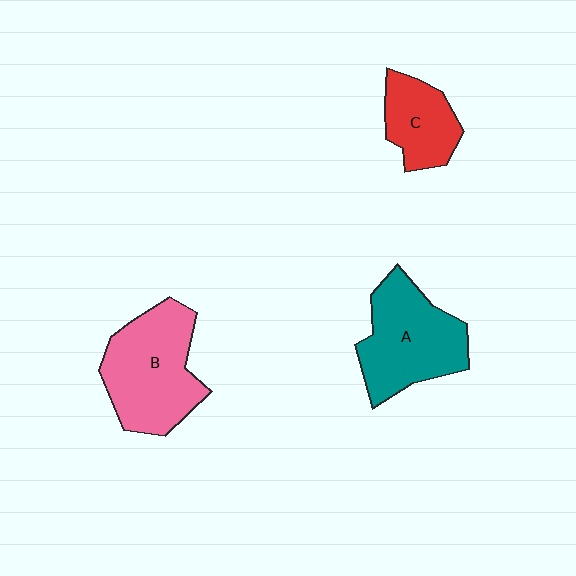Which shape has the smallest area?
Shape C (red).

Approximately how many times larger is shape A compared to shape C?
Approximately 1.7 times.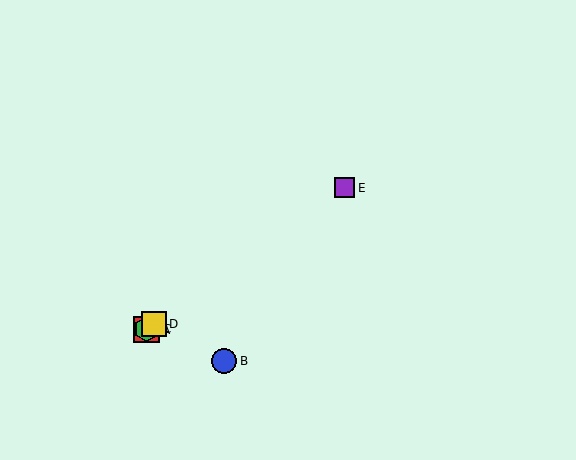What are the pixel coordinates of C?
Object C is at (147, 329).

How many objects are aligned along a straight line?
4 objects (A, C, D, E) are aligned along a straight line.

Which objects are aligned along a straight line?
Objects A, C, D, E are aligned along a straight line.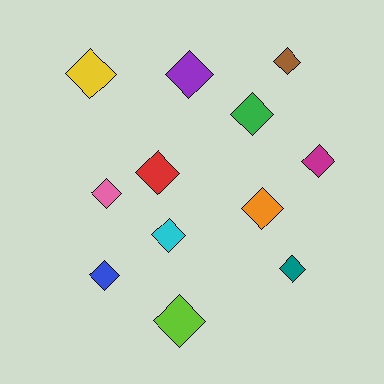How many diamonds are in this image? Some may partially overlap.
There are 12 diamonds.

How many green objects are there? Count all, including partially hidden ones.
There is 1 green object.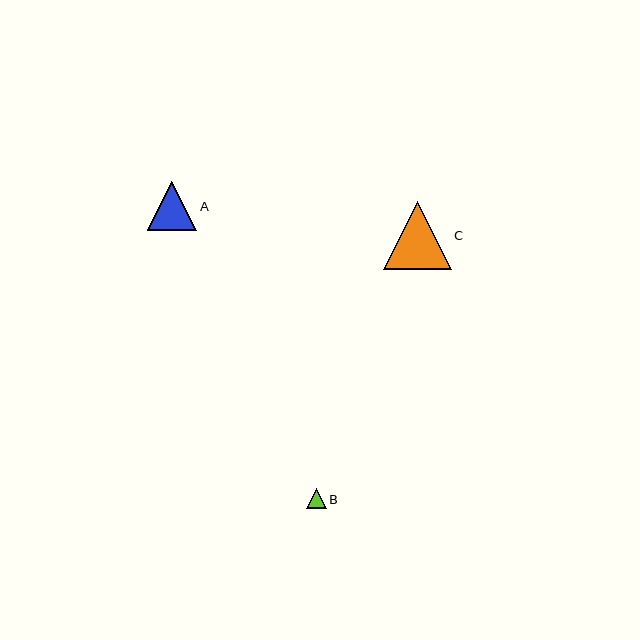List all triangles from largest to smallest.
From largest to smallest: C, A, B.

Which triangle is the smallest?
Triangle B is the smallest with a size of approximately 20 pixels.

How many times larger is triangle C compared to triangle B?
Triangle C is approximately 3.4 times the size of triangle B.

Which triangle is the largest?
Triangle C is the largest with a size of approximately 68 pixels.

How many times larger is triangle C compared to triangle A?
Triangle C is approximately 1.4 times the size of triangle A.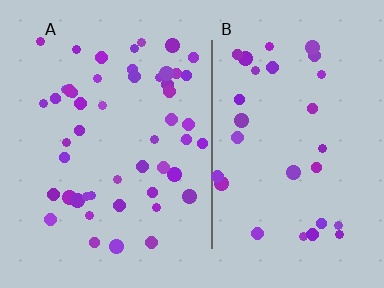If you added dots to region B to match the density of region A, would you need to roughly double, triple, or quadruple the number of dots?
Approximately double.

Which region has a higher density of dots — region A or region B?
A (the left).